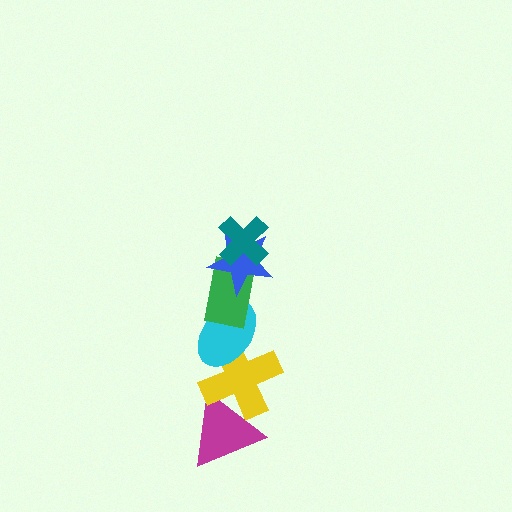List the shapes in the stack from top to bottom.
From top to bottom: the teal cross, the blue star, the green rectangle, the cyan ellipse, the yellow cross, the magenta triangle.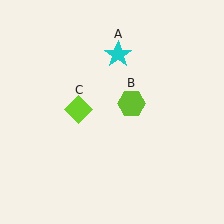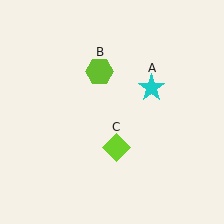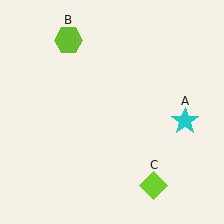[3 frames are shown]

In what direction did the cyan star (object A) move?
The cyan star (object A) moved down and to the right.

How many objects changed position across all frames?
3 objects changed position: cyan star (object A), lime hexagon (object B), lime diamond (object C).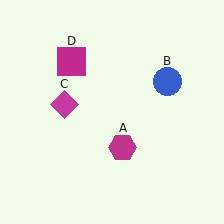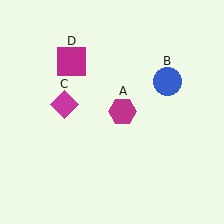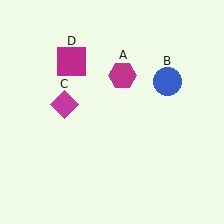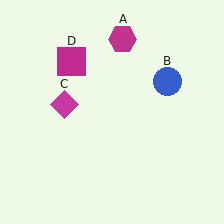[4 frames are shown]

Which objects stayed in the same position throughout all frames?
Blue circle (object B) and magenta diamond (object C) and magenta square (object D) remained stationary.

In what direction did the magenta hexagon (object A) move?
The magenta hexagon (object A) moved up.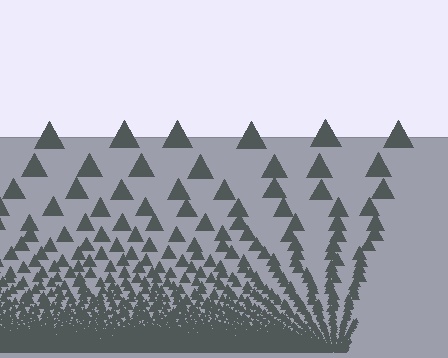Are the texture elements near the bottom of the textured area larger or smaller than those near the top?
Smaller. The gradient is inverted — elements near the bottom are smaller and denser.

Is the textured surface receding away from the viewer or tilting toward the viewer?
The surface appears to tilt toward the viewer. Texture elements get larger and sparser toward the top.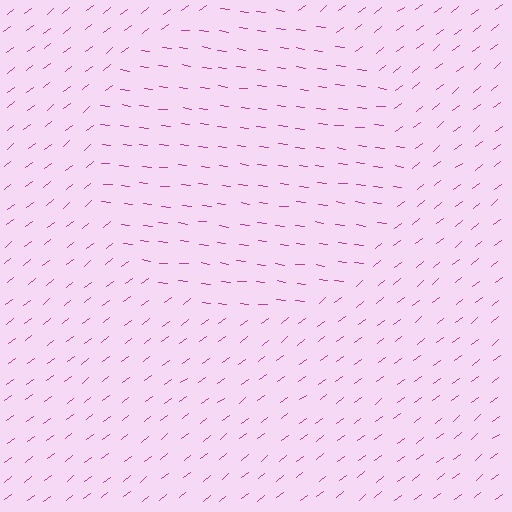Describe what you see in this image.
The image is filled with small magenta line segments. A circle region in the image has lines oriented differently from the surrounding lines, creating a visible texture boundary.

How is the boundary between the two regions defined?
The boundary is defined purely by a change in line orientation (approximately 45 degrees difference). All lines are the same color and thickness.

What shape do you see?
I see a circle.